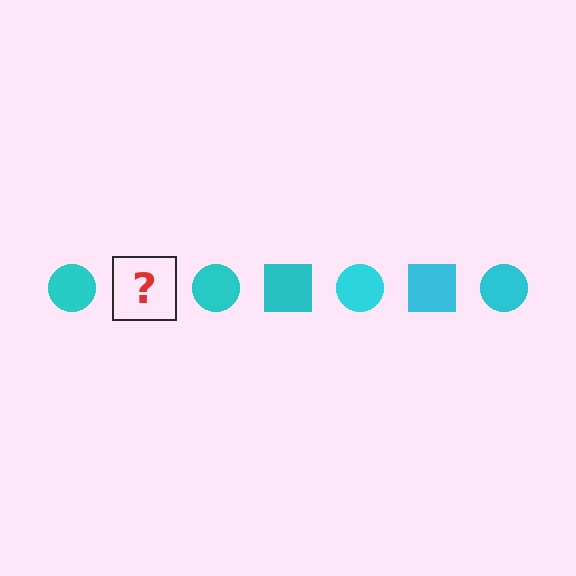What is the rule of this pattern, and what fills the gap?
The rule is that the pattern cycles through circle, square shapes in cyan. The gap should be filled with a cyan square.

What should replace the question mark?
The question mark should be replaced with a cyan square.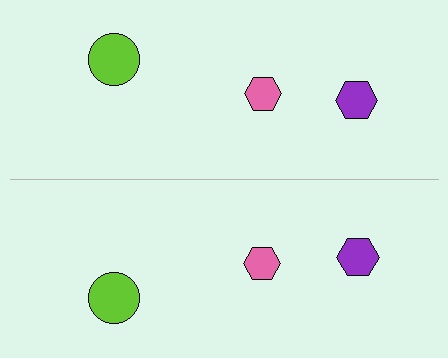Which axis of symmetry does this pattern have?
The pattern has a horizontal axis of symmetry running through the center of the image.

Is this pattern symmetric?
Yes, this pattern has bilateral (reflection) symmetry.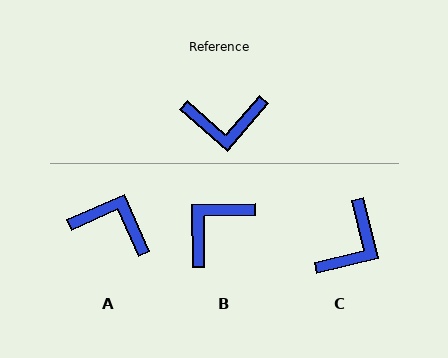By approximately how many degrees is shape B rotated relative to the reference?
Approximately 138 degrees clockwise.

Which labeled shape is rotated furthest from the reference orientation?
A, about 155 degrees away.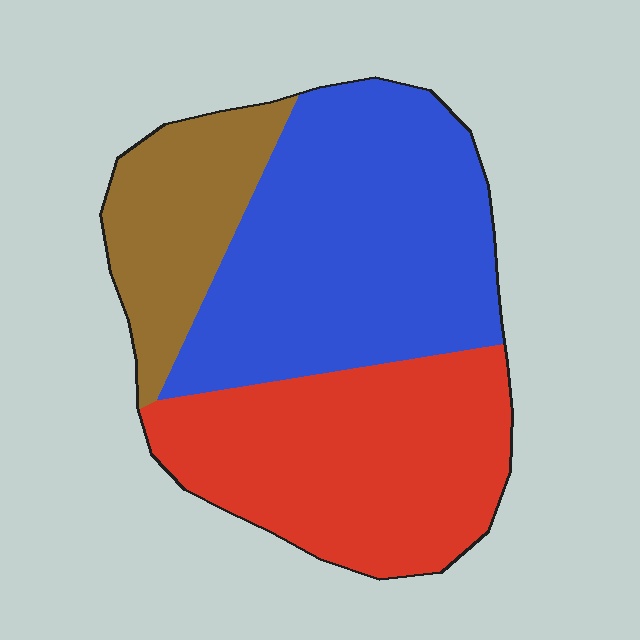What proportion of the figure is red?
Red covers roughly 35% of the figure.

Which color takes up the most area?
Blue, at roughly 45%.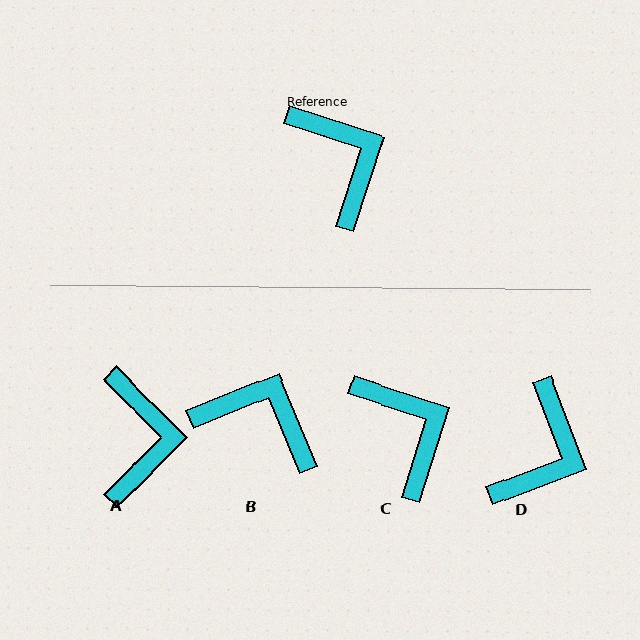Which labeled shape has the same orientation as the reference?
C.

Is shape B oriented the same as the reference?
No, it is off by about 40 degrees.